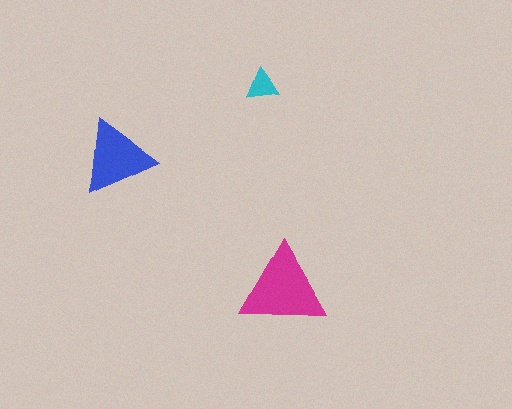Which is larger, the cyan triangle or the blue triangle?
The blue one.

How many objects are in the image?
There are 3 objects in the image.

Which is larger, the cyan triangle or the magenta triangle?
The magenta one.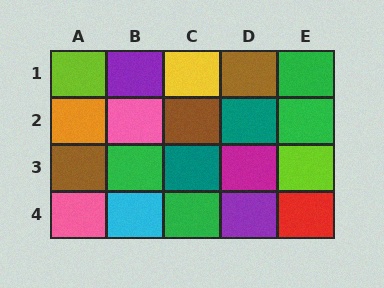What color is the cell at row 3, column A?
Brown.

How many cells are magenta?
1 cell is magenta.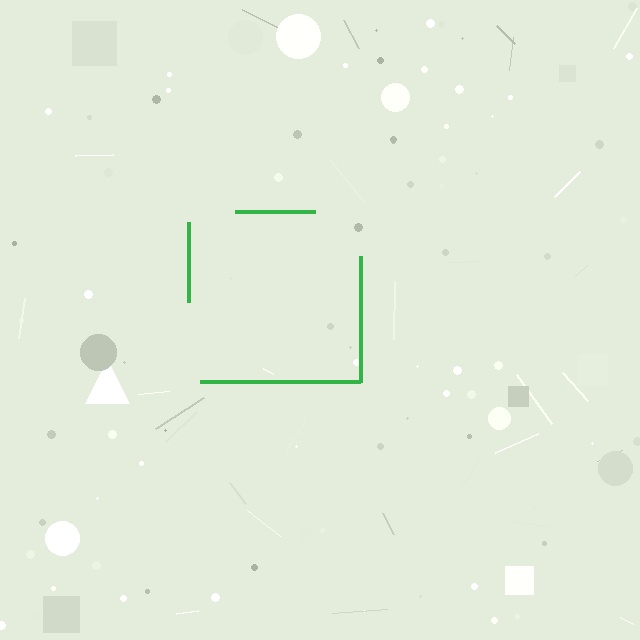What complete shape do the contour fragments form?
The contour fragments form a square.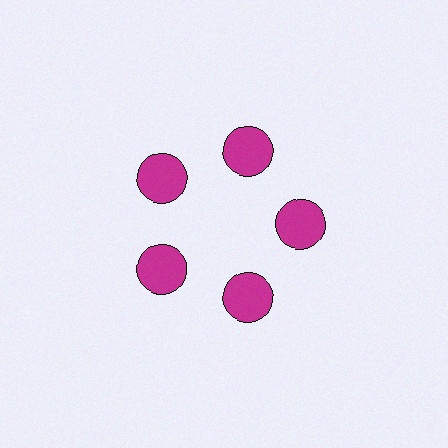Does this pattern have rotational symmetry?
Yes, this pattern has 5-fold rotational symmetry. It looks the same after rotating 72 degrees around the center.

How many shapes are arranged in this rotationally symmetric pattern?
There are 5 shapes, arranged in 5 groups of 1.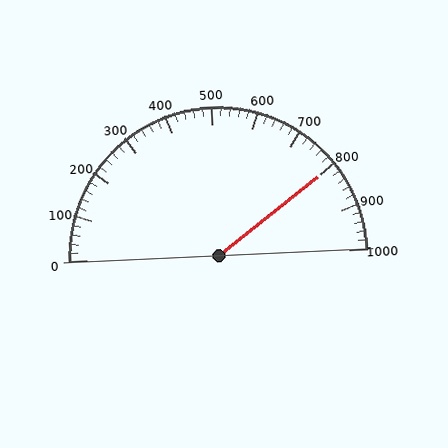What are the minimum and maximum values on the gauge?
The gauge ranges from 0 to 1000.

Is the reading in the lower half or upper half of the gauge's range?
The reading is in the upper half of the range (0 to 1000).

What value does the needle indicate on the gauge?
The needle indicates approximately 800.